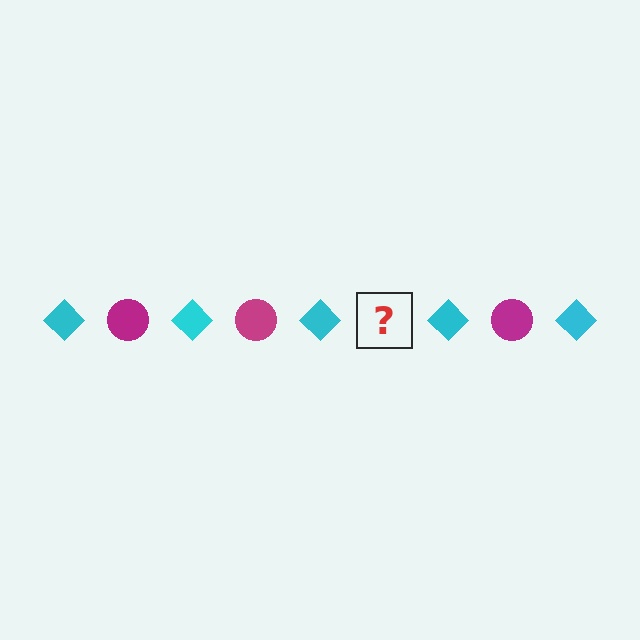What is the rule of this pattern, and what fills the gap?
The rule is that the pattern alternates between cyan diamond and magenta circle. The gap should be filled with a magenta circle.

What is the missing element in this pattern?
The missing element is a magenta circle.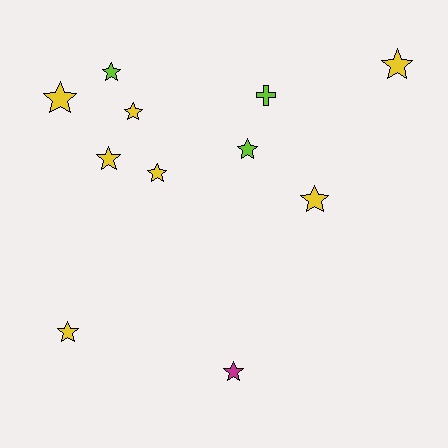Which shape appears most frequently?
Star, with 10 objects.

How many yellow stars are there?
There are 7 yellow stars.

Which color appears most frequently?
Yellow, with 7 objects.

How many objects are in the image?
There are 11 objects.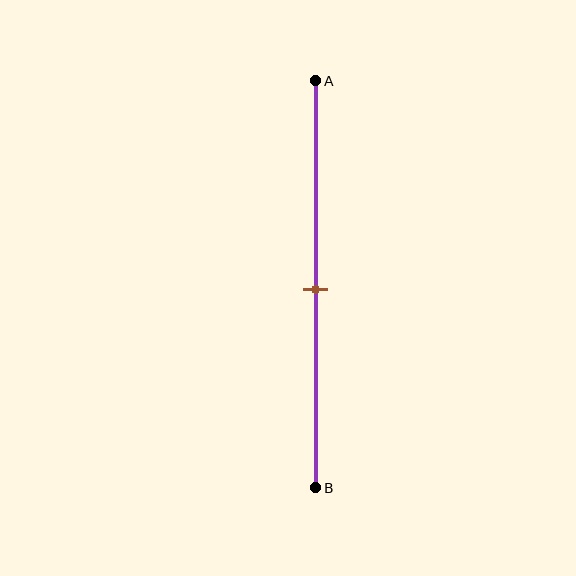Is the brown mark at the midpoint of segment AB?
Yes, the mark is approximately at the midpoint.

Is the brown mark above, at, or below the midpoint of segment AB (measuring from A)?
The brown mark is approximately at the midpoint of segment AB.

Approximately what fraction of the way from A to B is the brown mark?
The brown mark is approximately 50% of the way from A to B.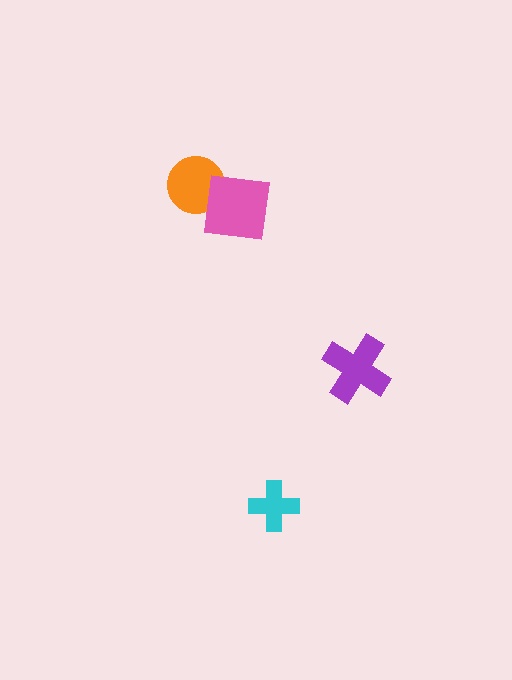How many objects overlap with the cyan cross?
0 objects overlap with the cyan cross.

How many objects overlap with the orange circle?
1 object overlaps with the orange circle.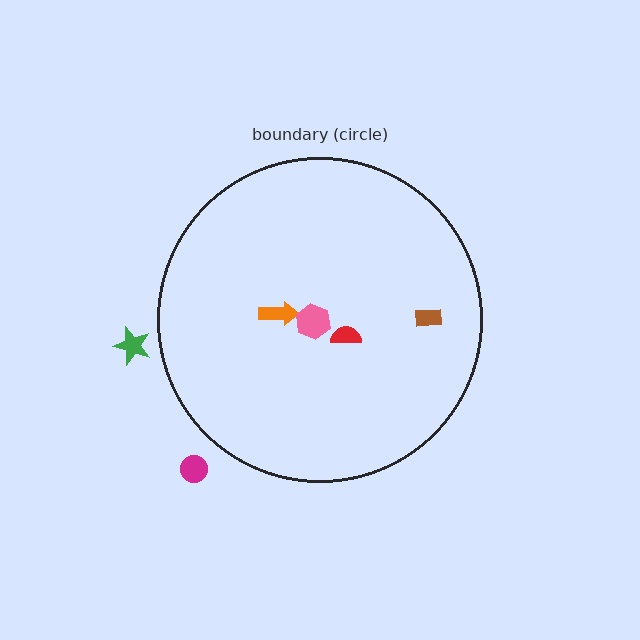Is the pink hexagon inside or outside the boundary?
Inside.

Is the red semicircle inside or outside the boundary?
Inside.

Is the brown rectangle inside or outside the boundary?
Inside.